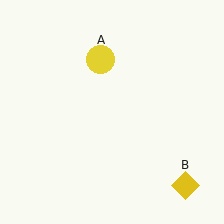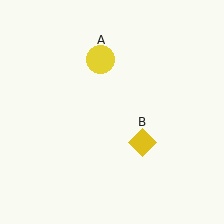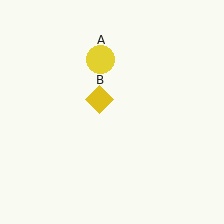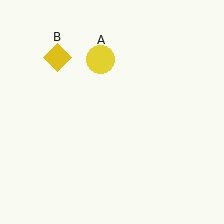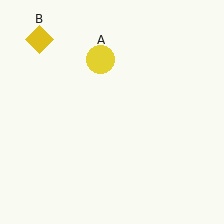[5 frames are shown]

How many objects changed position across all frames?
1 object changed position: yellow diamond (object B).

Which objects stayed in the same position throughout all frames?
Yellow circle (object A) remained stationary.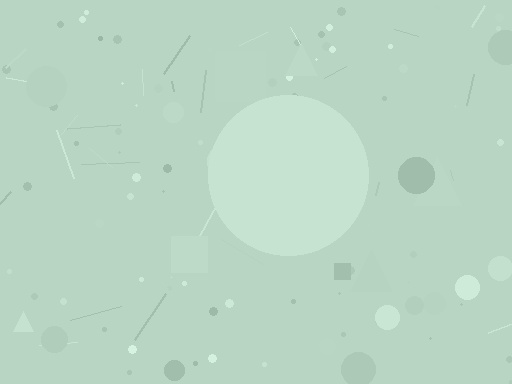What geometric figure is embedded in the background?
A circle is embedded in the background.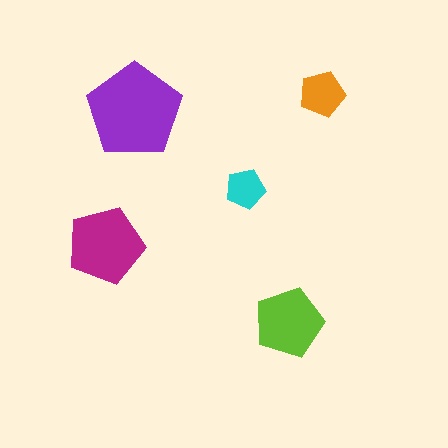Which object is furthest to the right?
The orange pentagon is rightmost.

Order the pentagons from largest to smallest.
the purple one, the magenta one, the lime one, the orange one, the cyan one.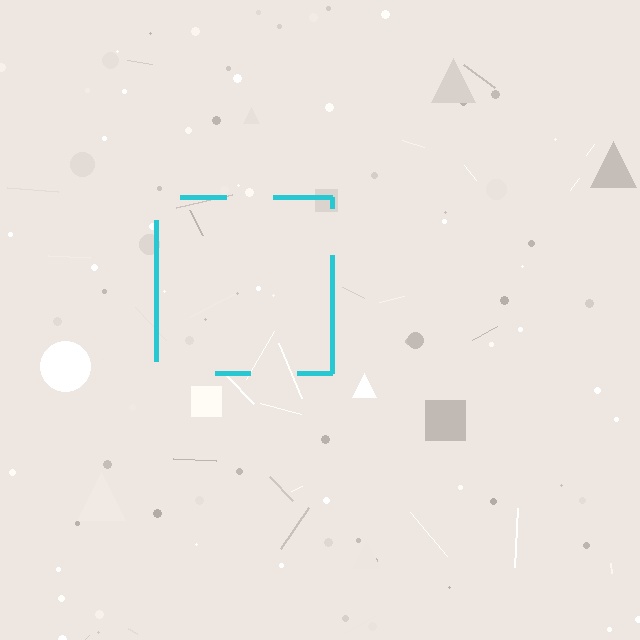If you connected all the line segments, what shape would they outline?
They would outline a square.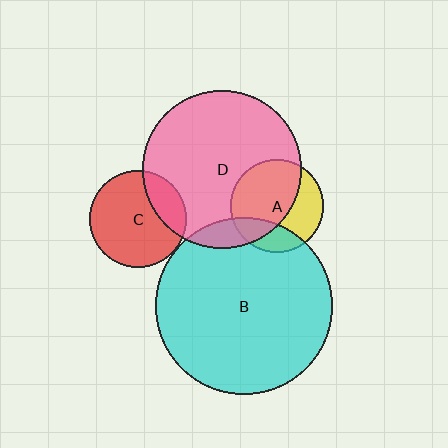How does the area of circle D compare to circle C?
Approximately 2.7 times.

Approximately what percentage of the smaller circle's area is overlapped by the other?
Approximately 25%.